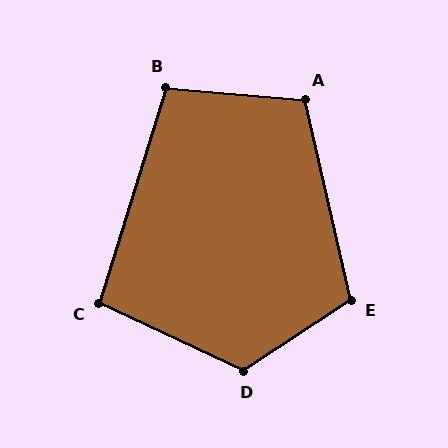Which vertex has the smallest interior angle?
C, at approximately 98 degrees.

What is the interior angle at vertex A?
Approximately 108 degrees (obtuse).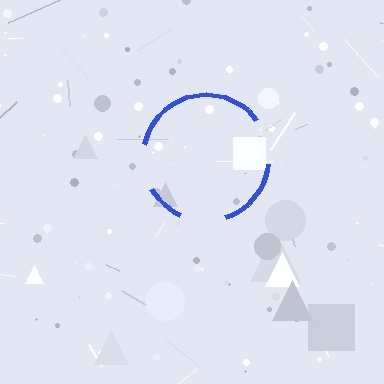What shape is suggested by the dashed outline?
The dashed outline suggests a circle.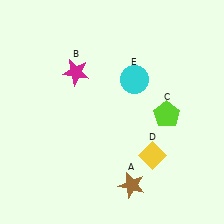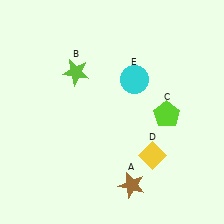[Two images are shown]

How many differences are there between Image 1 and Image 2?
There is 1 difference between the two images.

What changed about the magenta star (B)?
In Image 1, B is magenta. In Image 2, it changed to lime.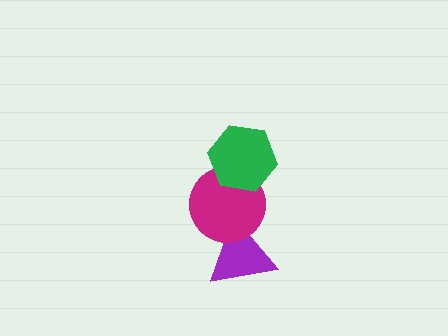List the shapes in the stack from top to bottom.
From top to bottom: the green hexagon, the magenta circle, the purple triangle.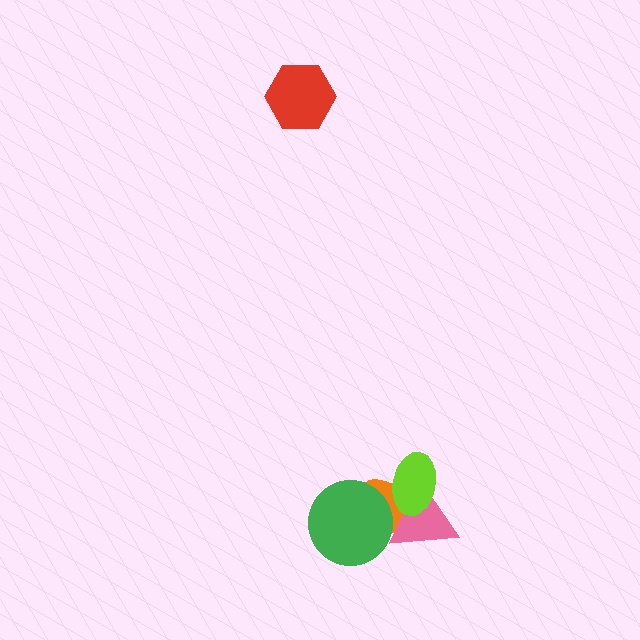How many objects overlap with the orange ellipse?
3 objects overlap with the orange ellipse.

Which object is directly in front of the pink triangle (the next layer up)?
The green circle is directly in front of the pink triangle.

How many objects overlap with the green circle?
2 objects overlap with the green circle.